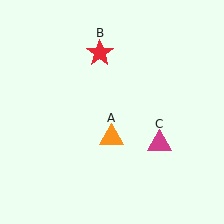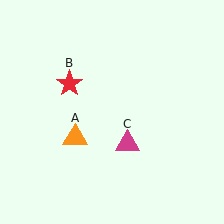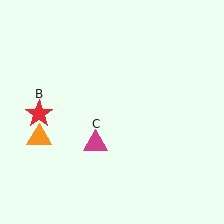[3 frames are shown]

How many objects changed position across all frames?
3 objects changed position: orange triangle (object A), red star (object B), magenta triangle (object C).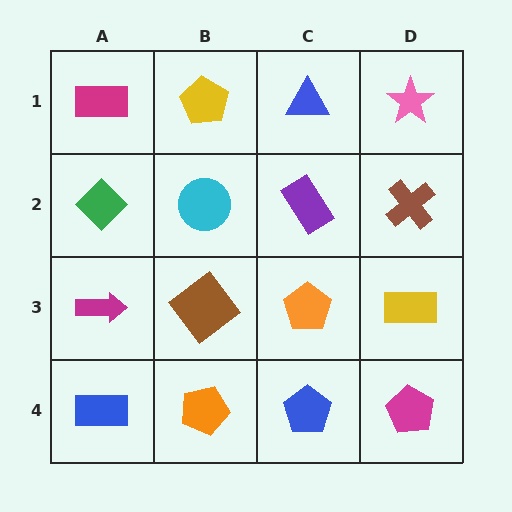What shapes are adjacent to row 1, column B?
A cyan circle (row 2, column B), a magenta rectangle (row 1, column A), a blue triangle (row 1, column C).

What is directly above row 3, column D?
A brown cross.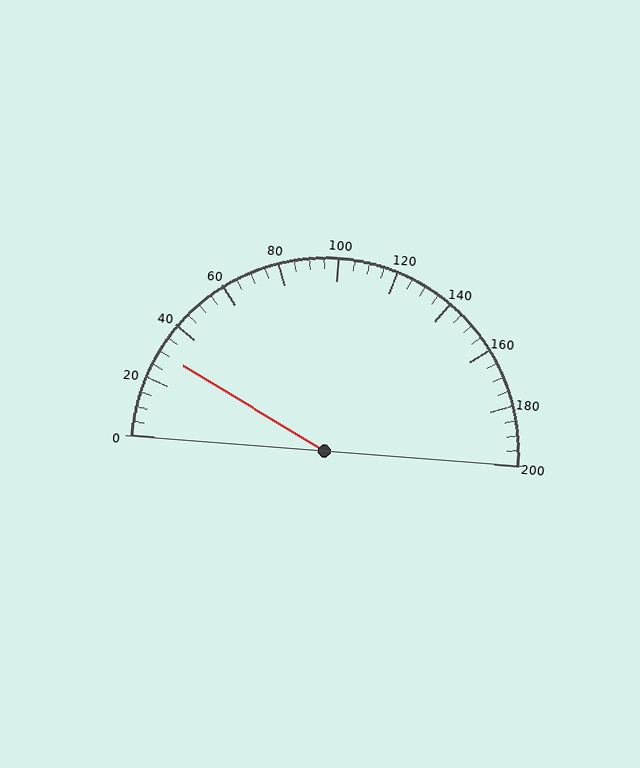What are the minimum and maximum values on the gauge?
The gauge ranges from 0 to 200.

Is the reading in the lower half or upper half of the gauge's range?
The reading is in the lower half of the range (0 to 200).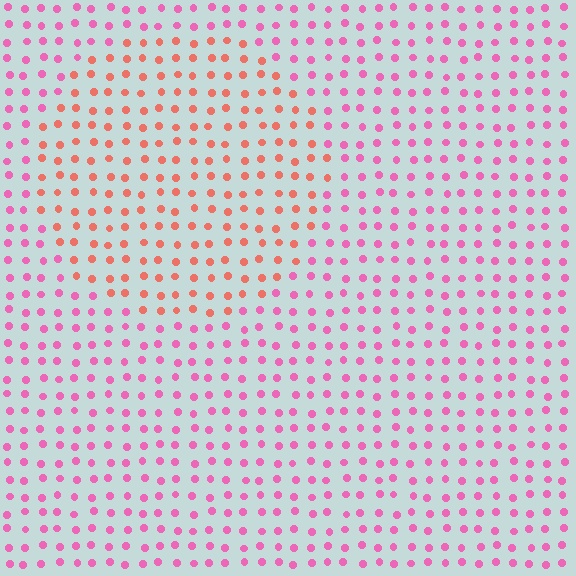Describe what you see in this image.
The image is filled with small pink elements in a uniform arrangement. A circle-shaped region is visible where the elements are tinted to a slightly different hue, forming a subtle color boundary.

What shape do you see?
I see a circle.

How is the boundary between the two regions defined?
The boundary is defined purely by a slight shift in hue (about 42 degrees). Spacing, size, and orientation are identical on both sides.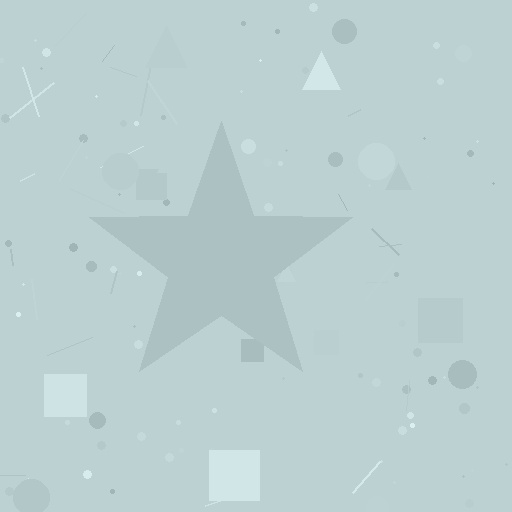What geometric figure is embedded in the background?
A star is embedded in the background.